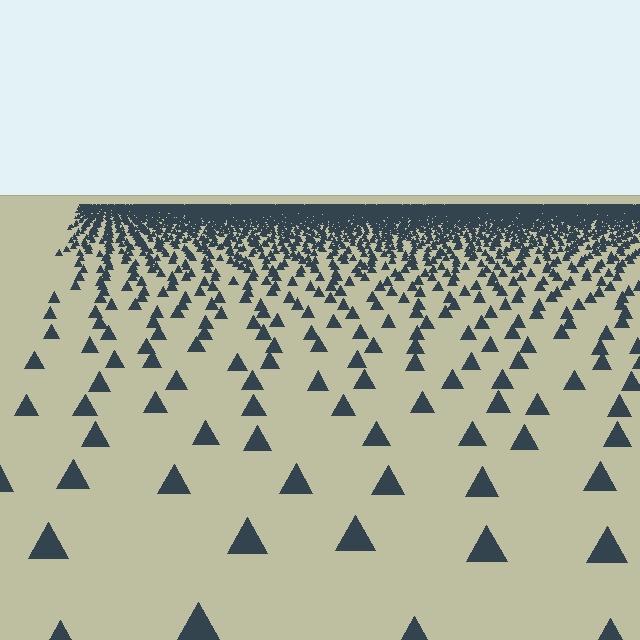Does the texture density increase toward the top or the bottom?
Density increases toward the top.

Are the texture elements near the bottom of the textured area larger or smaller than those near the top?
Larger. Near the bottom, elements are closer to the viewer and appear at a bigger on-screen size.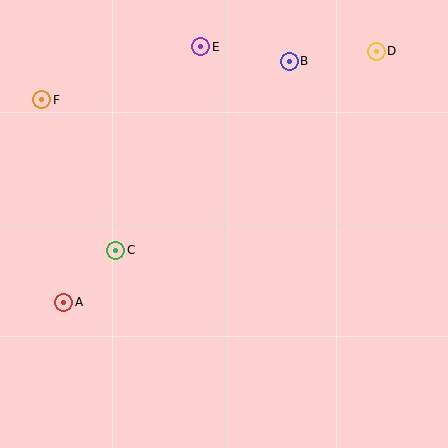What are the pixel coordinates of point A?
Point A is at (64, 302).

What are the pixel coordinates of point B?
Point B is at (289, 61).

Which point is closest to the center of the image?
Point C at (116, 250) is closest to the center.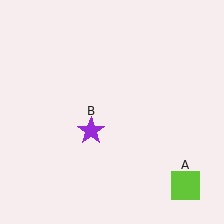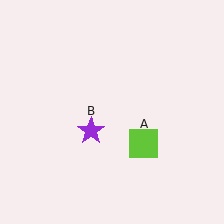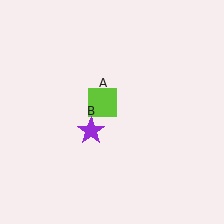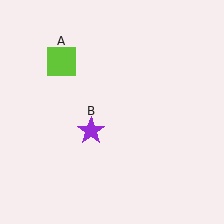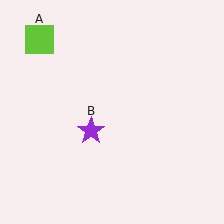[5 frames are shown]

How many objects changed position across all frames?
1 object changed position: lime square (object A).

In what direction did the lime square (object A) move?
The lime square (object A) moved up and to the left.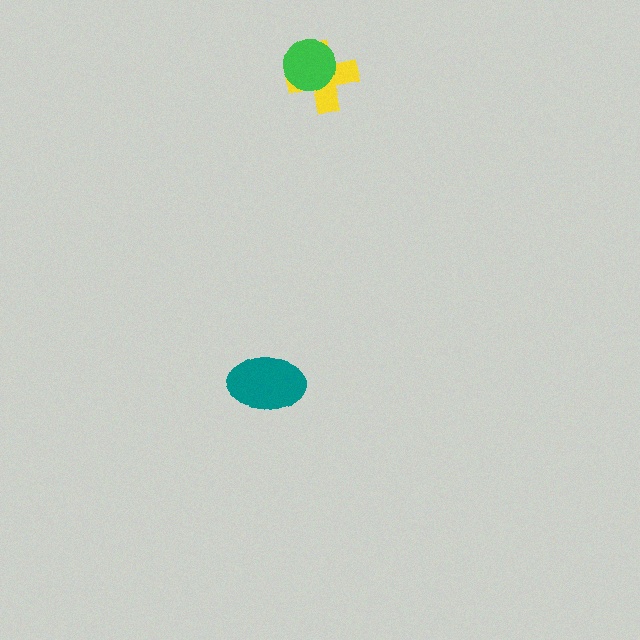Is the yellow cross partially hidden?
Yes, it is partially covered by another shape.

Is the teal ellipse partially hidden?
No, no other shape covers it.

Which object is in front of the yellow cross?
The green circle is in front of the yellow cross.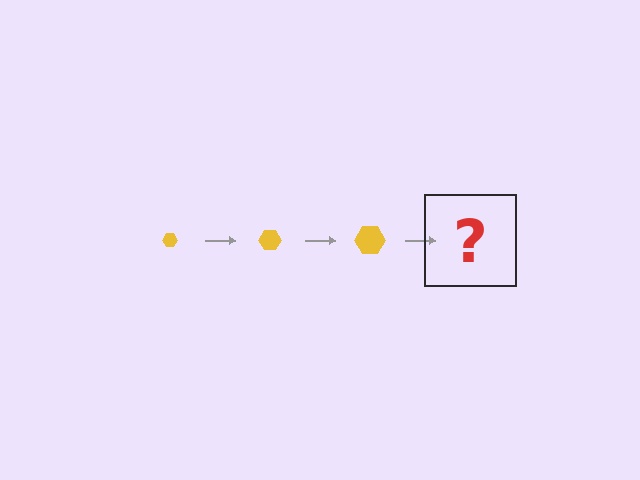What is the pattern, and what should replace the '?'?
The pattern is that the hexagon gets progressively larger each step. The '?' should be a yellow hexagon, larger than the previous one.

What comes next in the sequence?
The next element should be a yellow hexagon, larger than the previous one.